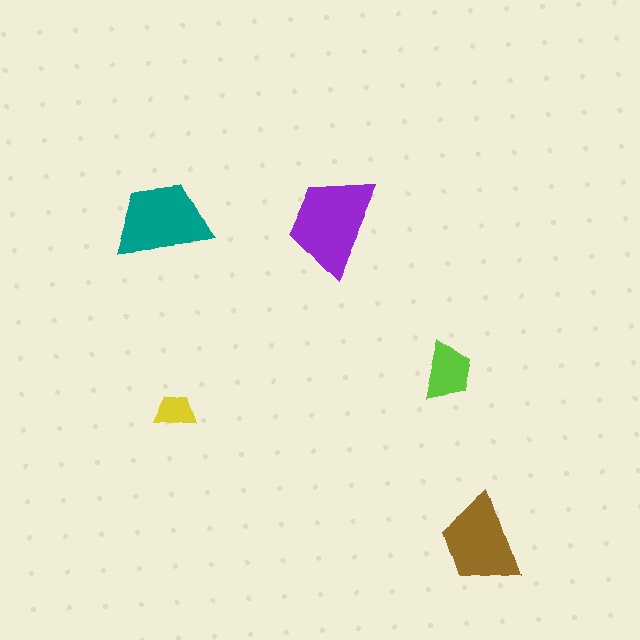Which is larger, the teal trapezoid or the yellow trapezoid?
The teal one.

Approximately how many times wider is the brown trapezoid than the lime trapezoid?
About 1.5 times wider.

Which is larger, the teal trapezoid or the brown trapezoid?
The teal one.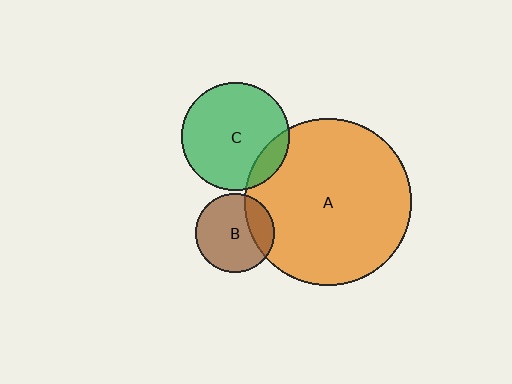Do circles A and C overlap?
Yes.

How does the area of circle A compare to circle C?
Approximately 2.4 times.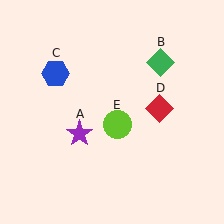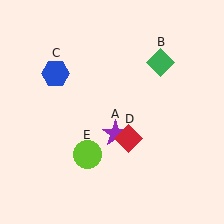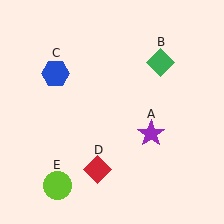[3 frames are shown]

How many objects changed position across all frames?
3 objects changed position: purple star (object A), red diamond (object D), lime circle (object E).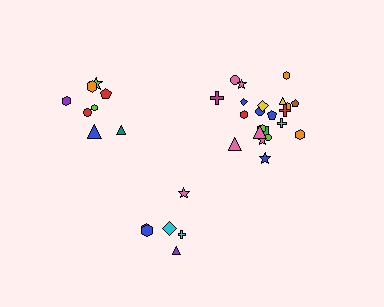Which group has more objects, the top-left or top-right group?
The top-right group.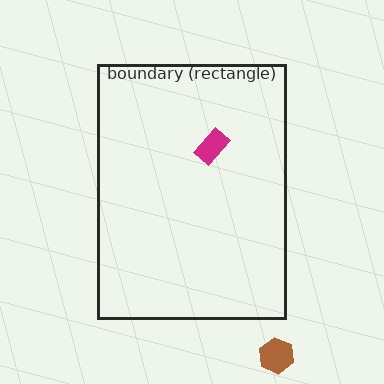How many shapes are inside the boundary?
1 inside, 1 outside.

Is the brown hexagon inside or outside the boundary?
Outside.